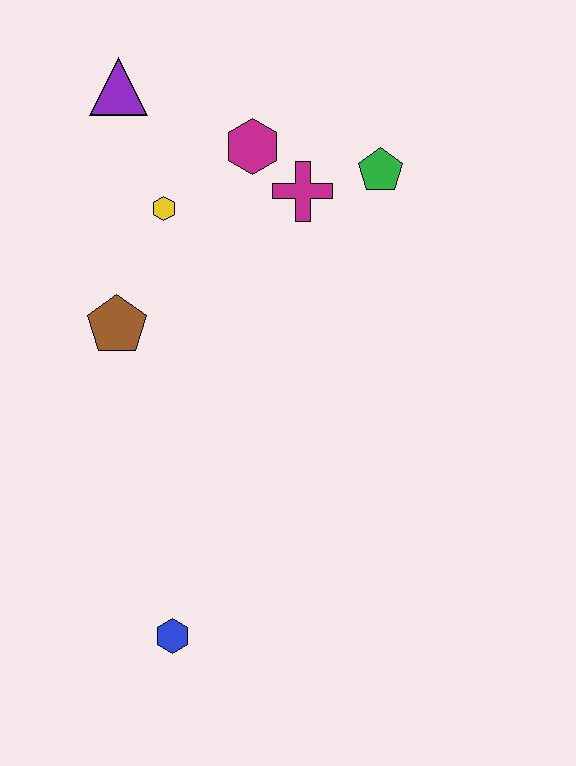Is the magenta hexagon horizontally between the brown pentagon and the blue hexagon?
No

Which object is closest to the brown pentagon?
The yellow hexagon is closest to the brown pentagon.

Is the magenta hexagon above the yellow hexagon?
Yes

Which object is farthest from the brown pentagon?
The blue hexagon is farthest from the brown pentagon.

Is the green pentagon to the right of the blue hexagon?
Yes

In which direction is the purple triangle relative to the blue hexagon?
The purple triangle is above the blue hexagon.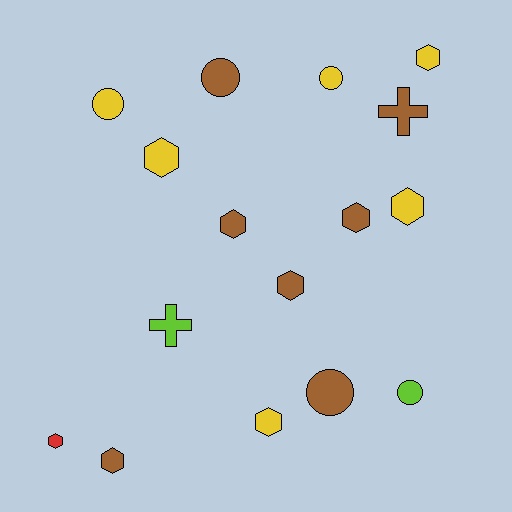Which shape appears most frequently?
Hexagon, with 9 objects.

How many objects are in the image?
There are 16 objects.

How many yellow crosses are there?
There are no yellow crosses.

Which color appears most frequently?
Brown, with 7 objects.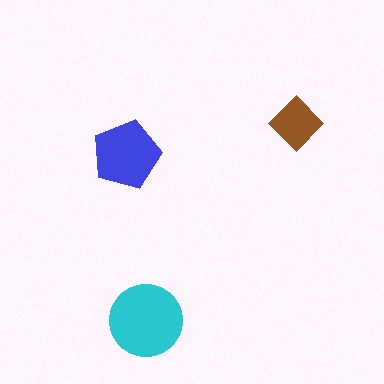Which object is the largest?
The cyan circle.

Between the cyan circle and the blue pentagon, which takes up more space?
The cyan circle.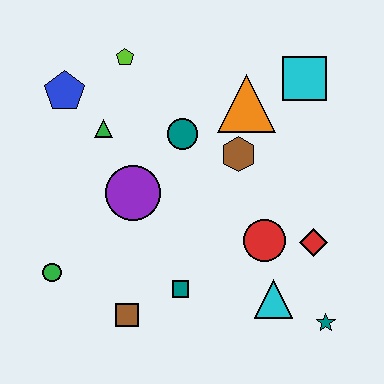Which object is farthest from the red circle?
The blue pentagon is farthest from the red circle.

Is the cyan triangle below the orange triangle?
Yes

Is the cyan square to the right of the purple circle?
Yes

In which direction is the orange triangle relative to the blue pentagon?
The orange triangle is to the right of the blue pentagon.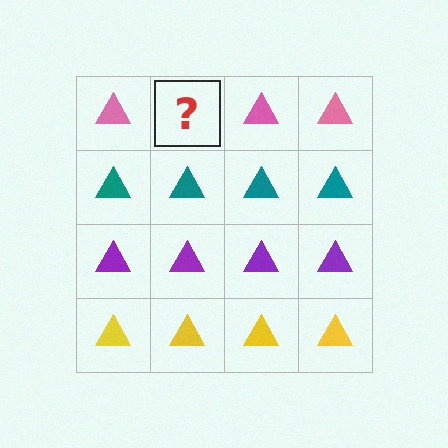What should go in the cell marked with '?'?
The missing cell should contain a pink triangle.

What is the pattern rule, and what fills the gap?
The rule is that each row has a consistent color. The gap should be filled with a pink triangle.